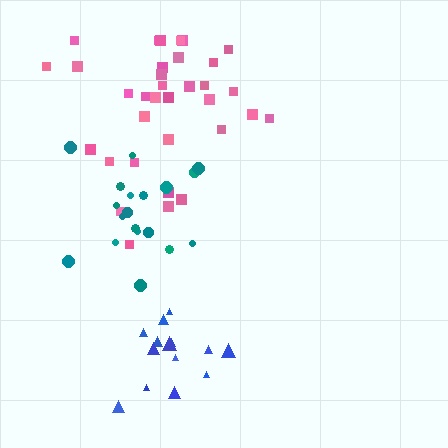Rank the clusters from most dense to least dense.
teal, blue, pink.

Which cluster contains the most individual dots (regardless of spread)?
Pink (35).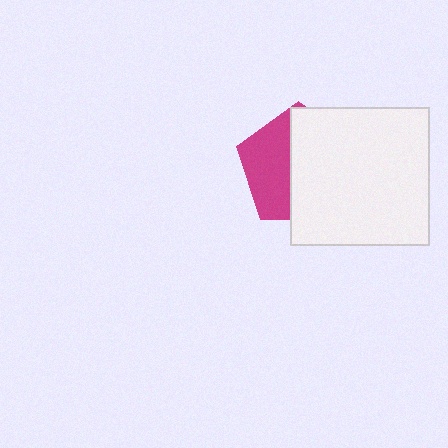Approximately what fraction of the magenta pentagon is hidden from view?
Roughly 60% of the magenta pentagon is hidden behind the white square.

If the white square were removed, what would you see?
You would see the complete magenta pentagon.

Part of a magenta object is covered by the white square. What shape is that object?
It is a pentagon.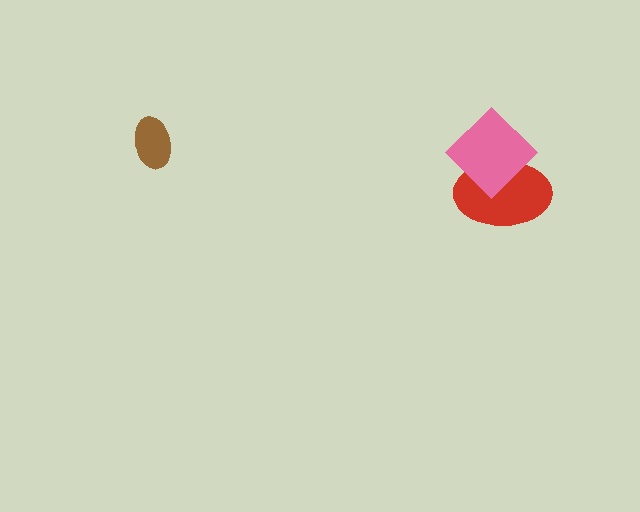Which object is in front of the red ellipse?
The pink diamond is in front of the red ellipse.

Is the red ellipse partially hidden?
Yes, it is partially covered by another shape.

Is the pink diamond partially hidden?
No, no other shape covers it.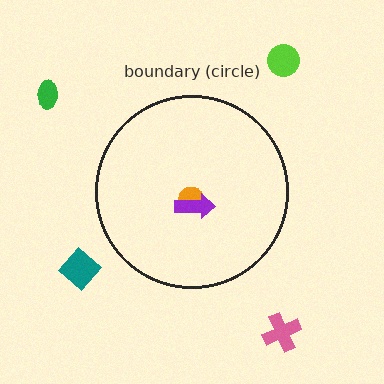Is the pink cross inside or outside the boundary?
Outside.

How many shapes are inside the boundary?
2 inside, 4 outside.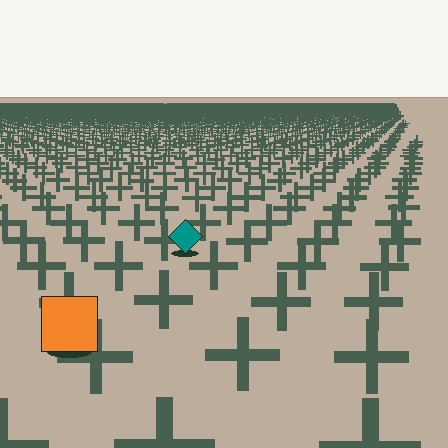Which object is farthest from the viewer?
The teal diamond is farthest from the viewer. It appears smaller and the ground texture around it is denser.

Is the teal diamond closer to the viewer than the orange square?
No. The orange square is closer — you can tell from the texture gradient: the ground texture is coarser near it.